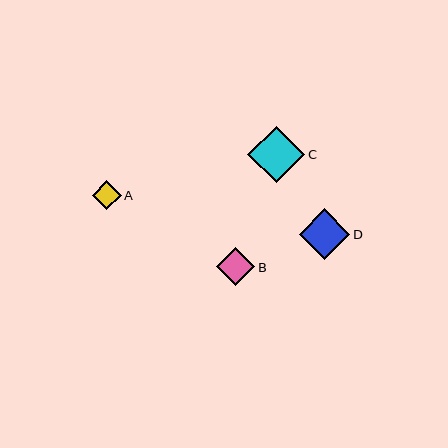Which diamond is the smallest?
Diamond A is the smallest with a size of approximately 29 pixels.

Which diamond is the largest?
Diamond C is the largest with a size of approximately 57 pixels.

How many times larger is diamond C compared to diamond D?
Diamond C is approximately 1.1 times the size of diamond D.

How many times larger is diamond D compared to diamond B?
Diamond D is approximately 1.3 times the size of diamond B.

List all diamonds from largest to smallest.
From largest to smallest: C, D, B, A.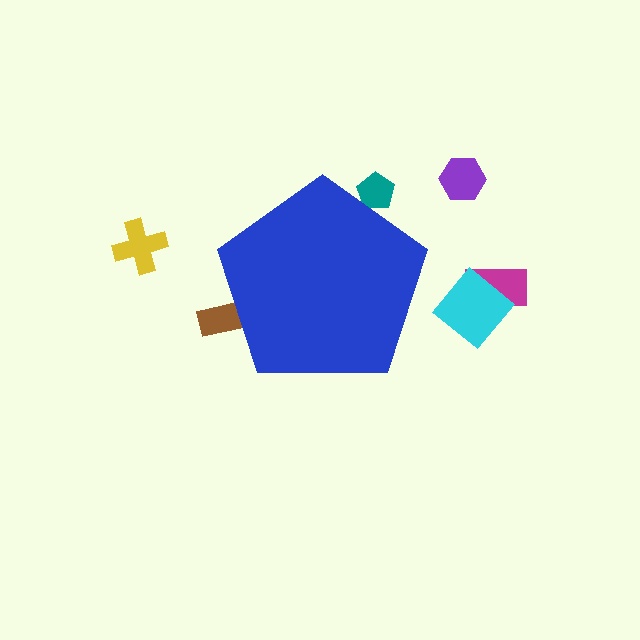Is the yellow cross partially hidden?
No, the yellow cross is fully visible.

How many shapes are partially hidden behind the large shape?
2 shapes are partially hidden.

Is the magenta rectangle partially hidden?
No, the magenta rectangle is fully visible.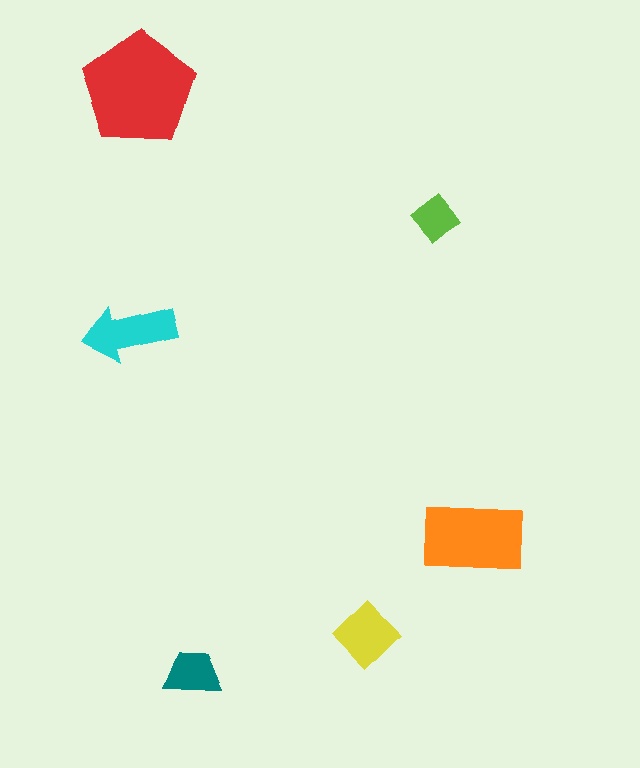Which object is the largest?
The red pentagon.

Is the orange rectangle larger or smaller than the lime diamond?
Larger.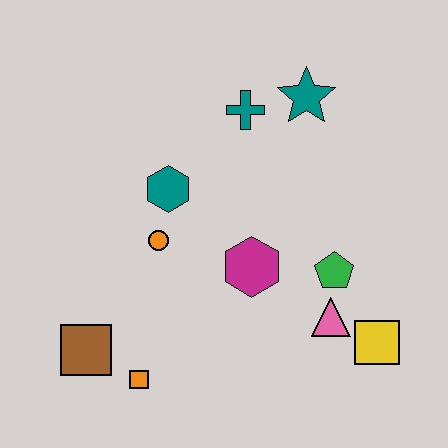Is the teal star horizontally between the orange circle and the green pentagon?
Yes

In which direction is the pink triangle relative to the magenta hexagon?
The pink triangle is to the right of the magenta hexagon.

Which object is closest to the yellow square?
The pink triangle is closest to the yellow square.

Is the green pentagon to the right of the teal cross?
Yes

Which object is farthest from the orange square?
The teal star is farthest from the orange square.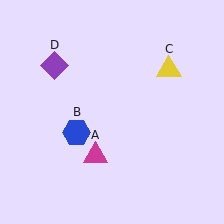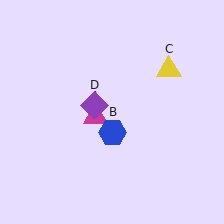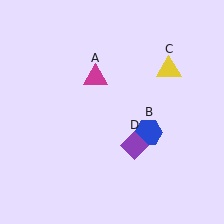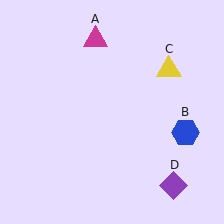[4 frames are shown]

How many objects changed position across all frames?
3 objects changed position: magenta triangle (object A), blue hexagon (object B), purple diamond (object D).